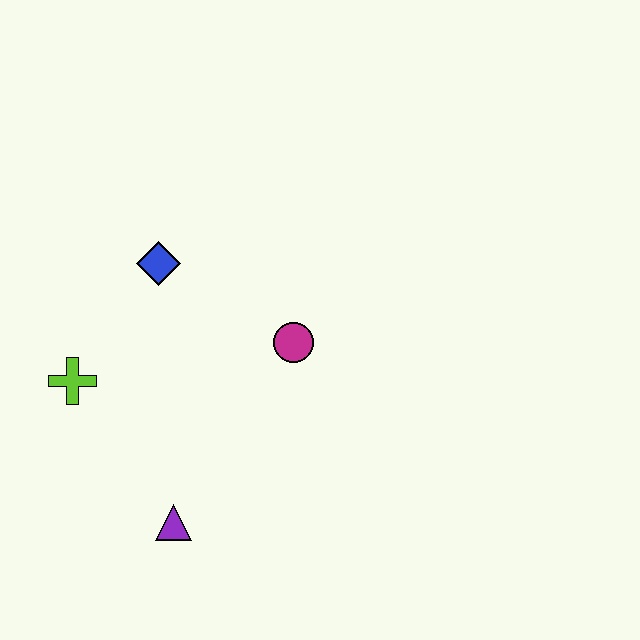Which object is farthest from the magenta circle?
The lime cross is farthest from the magenta circle.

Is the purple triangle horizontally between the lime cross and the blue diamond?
No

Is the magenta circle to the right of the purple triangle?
Yes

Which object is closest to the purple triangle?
The lime cross is closest to the purple triangle.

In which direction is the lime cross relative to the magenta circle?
The lime cross is to the left of the magenta circle.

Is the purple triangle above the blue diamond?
No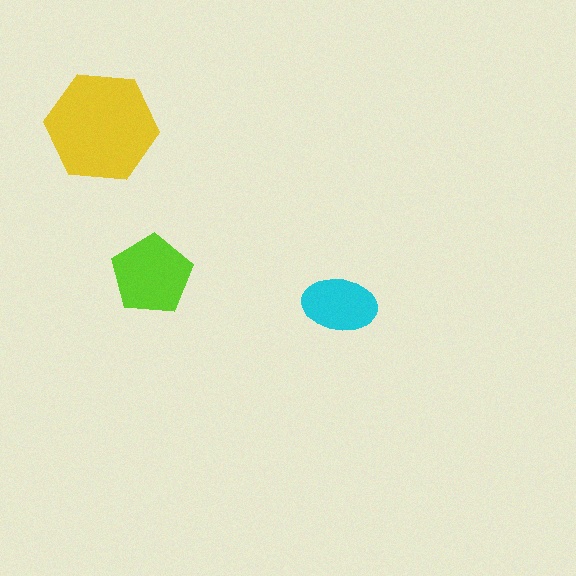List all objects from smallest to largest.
The cyan ellipse, the lime pentagon, the yellow hexagon.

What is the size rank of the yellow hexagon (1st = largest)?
1st.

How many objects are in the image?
There are 3 objects in the image.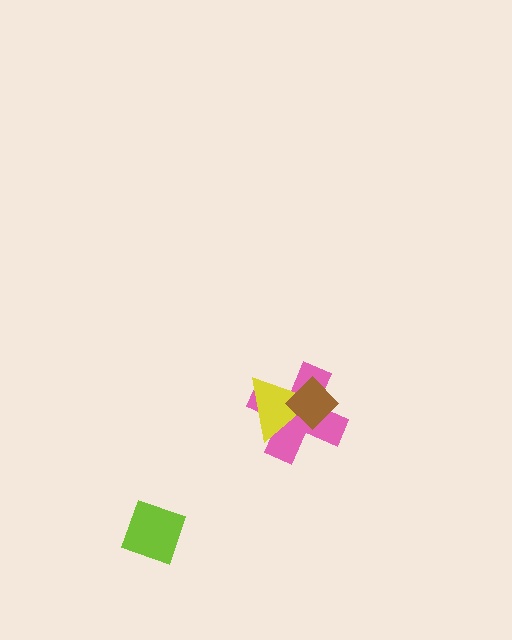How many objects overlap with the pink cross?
2 objects overlap with the pink cross.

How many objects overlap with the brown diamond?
2 objects overlap with the brown diamond.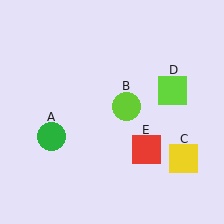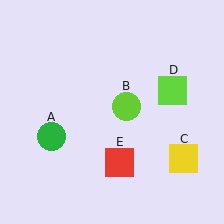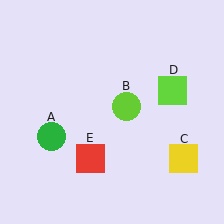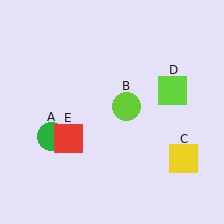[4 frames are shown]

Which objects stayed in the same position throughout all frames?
Green circle (object A) and lime circle (object B) and yellow square (object C) and lime square (object D) remained stationary.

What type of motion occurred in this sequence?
The red square (object E) rotated clockwise around the center of the scene.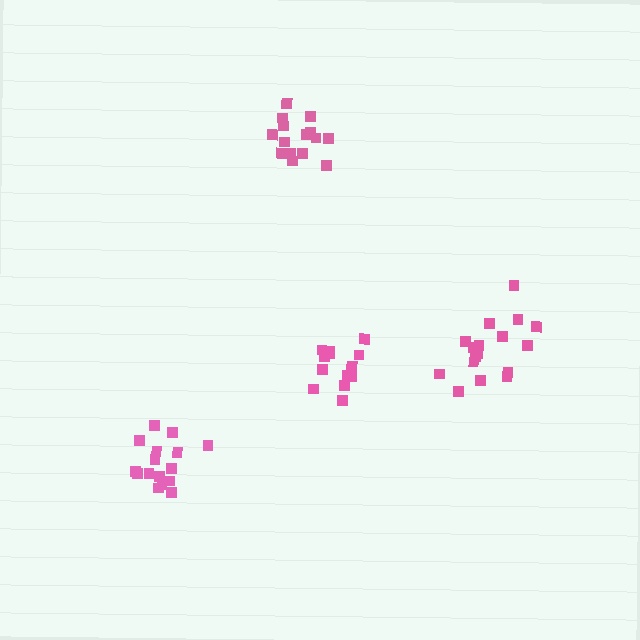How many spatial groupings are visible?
There are 4 spatial groupings.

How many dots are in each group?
Group 1: 17 dots, Group 2: 15 dots, Group 3: 16 dots, Group 4: 13 dots (61 total).